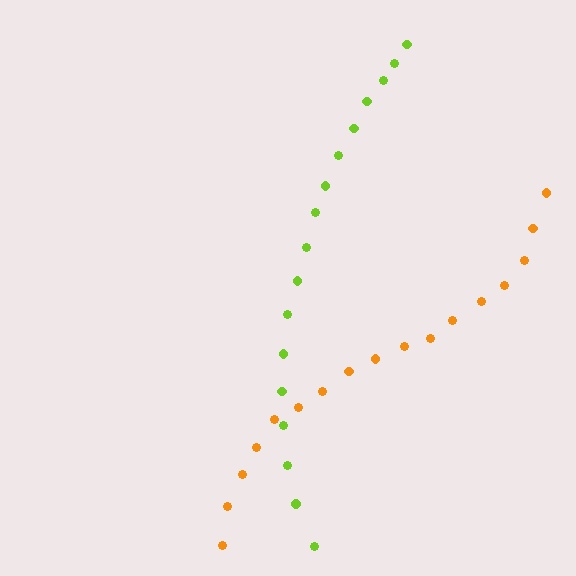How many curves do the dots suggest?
There are 2 distinct paths.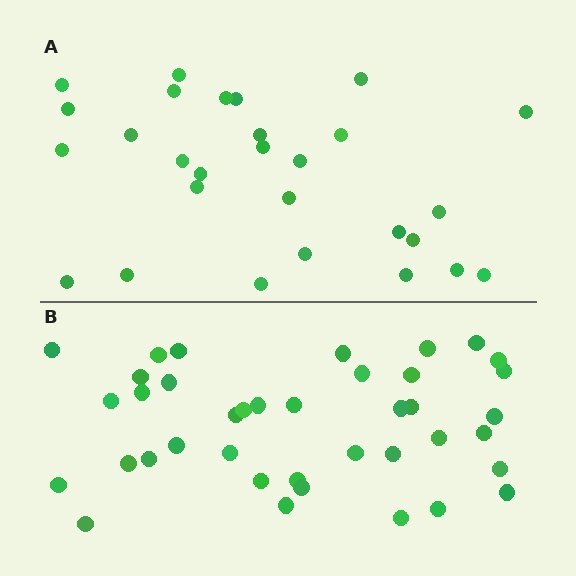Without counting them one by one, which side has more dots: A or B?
Region B (the bottom region) has more dots.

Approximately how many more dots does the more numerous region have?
Region B has roughly 12 or so more dots than region A.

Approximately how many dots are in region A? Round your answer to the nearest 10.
About 30 dots. (The exact count is 28, which rounds to 30.)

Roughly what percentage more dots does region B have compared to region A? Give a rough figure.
About 40% more.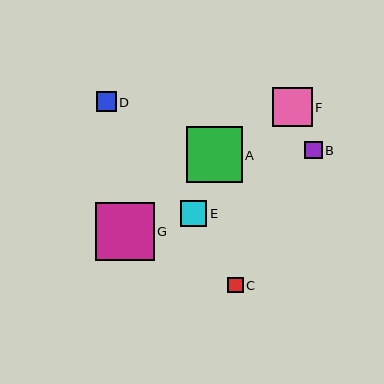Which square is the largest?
Square G is the largest with a size of approximately 59 pixels.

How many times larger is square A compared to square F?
Square A is approximately 1.4 times the size of square F.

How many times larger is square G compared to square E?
Square G is approximately 2.2 times the size of square E.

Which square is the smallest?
Square C is the smallest with a size of approximately 16 pixels.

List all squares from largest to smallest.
From largest to smallest: G, A, F, E, D, B, C.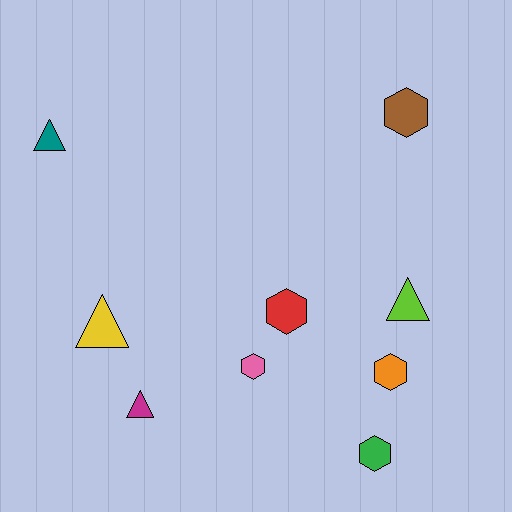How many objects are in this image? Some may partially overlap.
There are 9 objects.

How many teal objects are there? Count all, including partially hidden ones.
There is 1 teal object.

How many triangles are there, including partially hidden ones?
There are 4 triangles.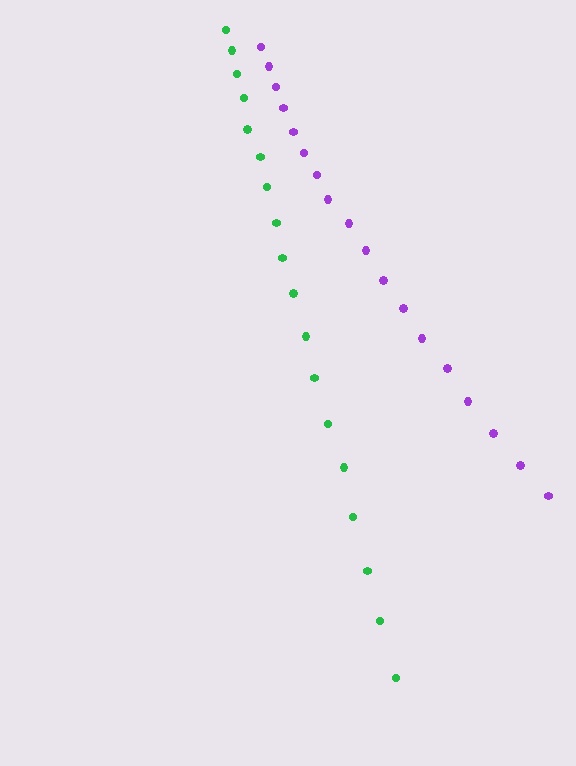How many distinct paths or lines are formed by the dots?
There are 2 distinct paths.